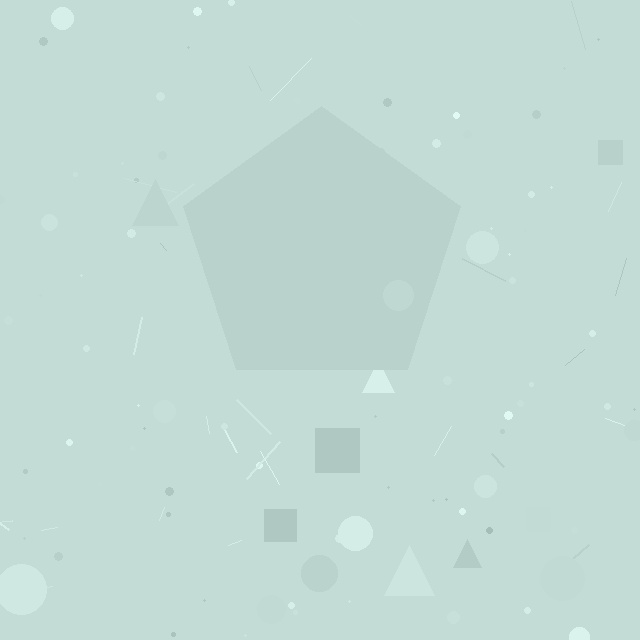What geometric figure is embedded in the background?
A pentagon is embedded in the background.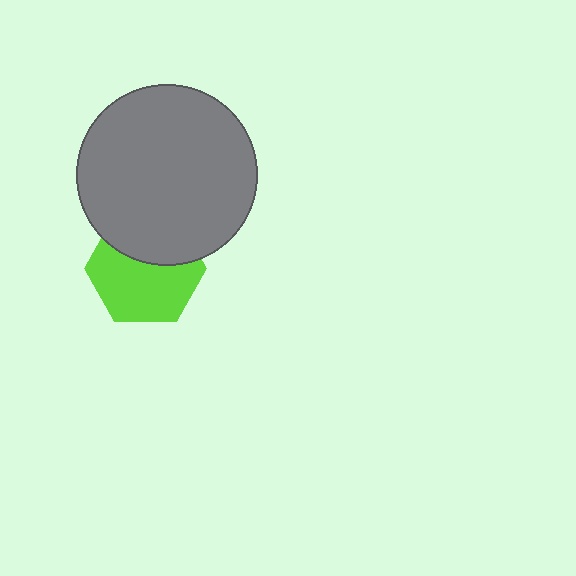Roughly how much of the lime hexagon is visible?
About half of it is visible (roughly 62%).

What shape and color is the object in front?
The object in front is a gray circle.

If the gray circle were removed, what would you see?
You would see the complete lime hexagon.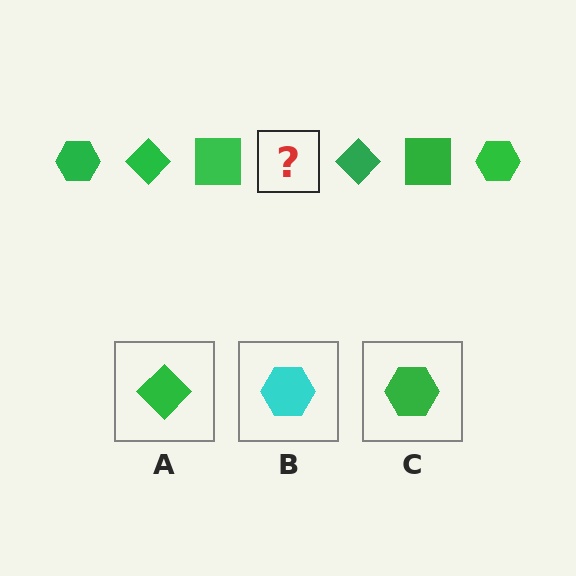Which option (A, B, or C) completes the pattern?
C.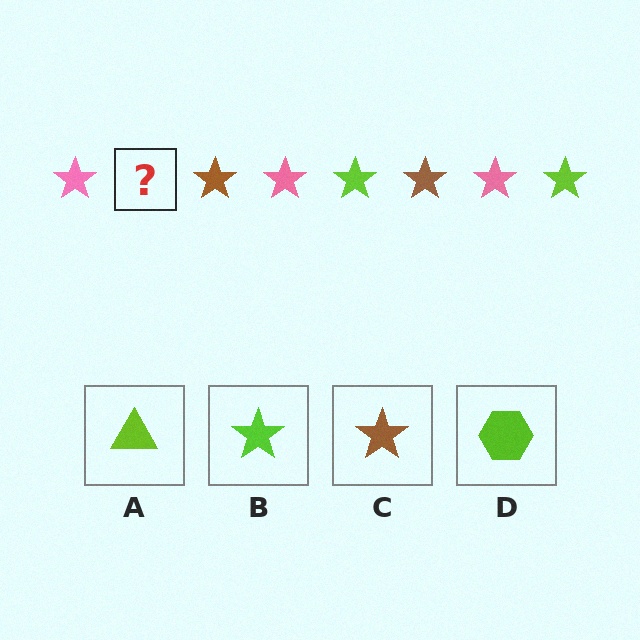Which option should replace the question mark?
Option B.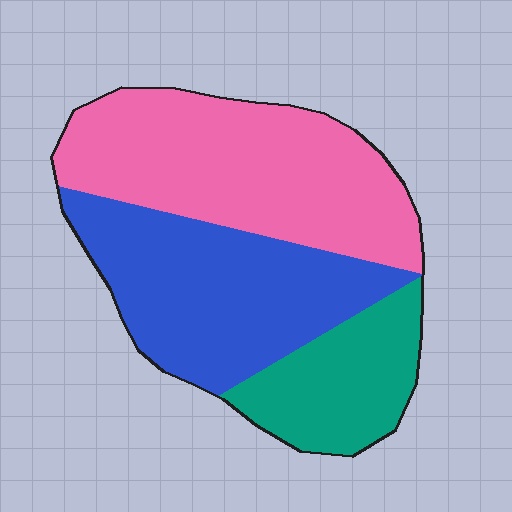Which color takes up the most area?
Pink, at roughly 45%.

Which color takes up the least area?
Teal, at roughly 20%.